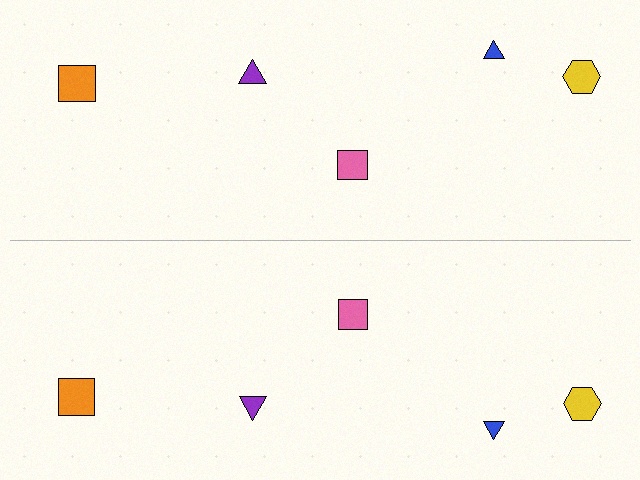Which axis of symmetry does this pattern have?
The pattern has a horizontal axis of symmetry running through the center of the image.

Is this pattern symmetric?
Yes, this pattern has bilateral (reflection) symmetry.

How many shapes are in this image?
There are 10 shapes in this image.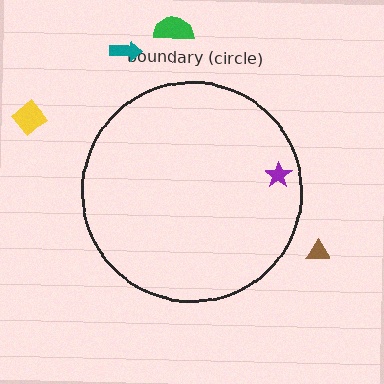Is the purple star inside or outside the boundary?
Inside.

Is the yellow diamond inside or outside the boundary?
Outside.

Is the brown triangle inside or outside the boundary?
Outside.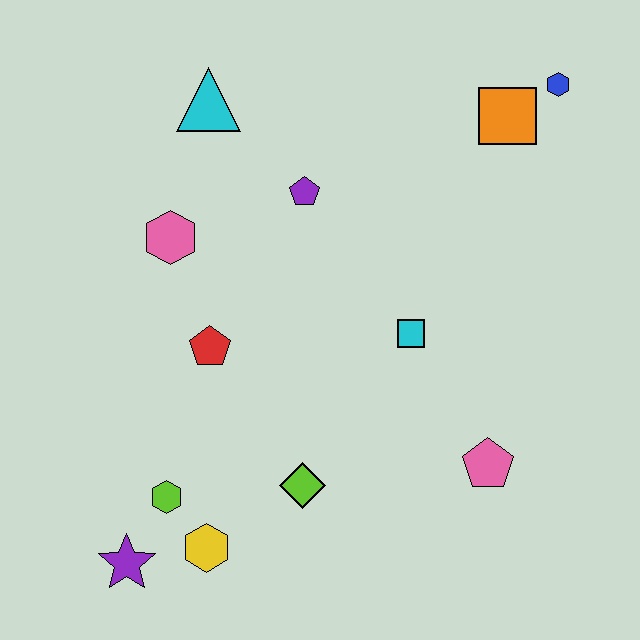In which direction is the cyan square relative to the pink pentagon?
The cyan square is above the pink pentagon.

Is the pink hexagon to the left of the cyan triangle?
Yes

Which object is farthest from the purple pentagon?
The purple star is farthest from the purple pentagon.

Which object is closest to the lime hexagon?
The yellow hexagon is closest to the lime hexagon.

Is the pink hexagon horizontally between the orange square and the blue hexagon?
No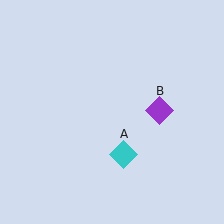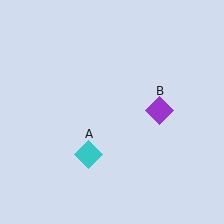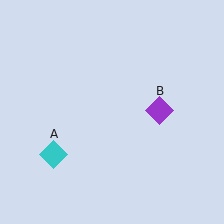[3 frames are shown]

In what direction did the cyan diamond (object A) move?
The cyan diamond (object A) moved left.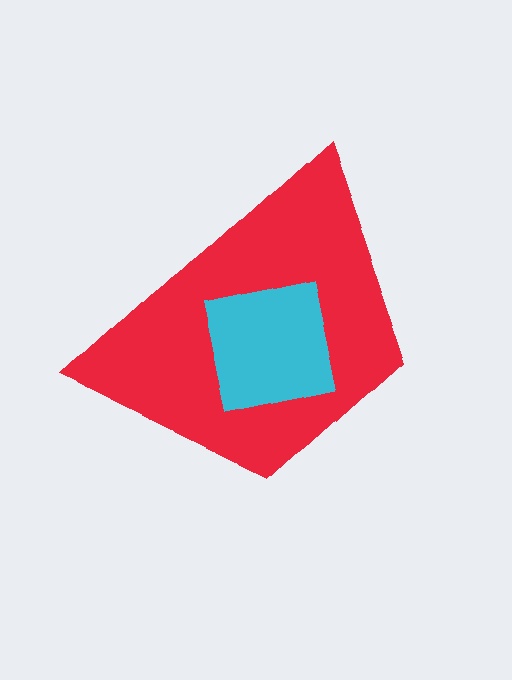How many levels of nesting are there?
2.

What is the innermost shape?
The cyan square.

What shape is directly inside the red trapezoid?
The cyan square.